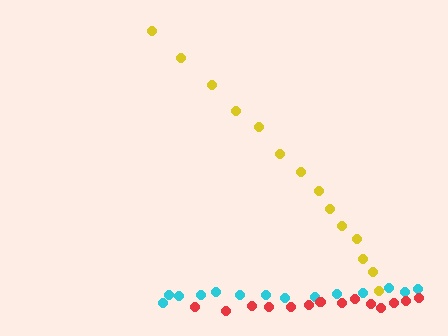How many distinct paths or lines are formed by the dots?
There are 3 distinct paths.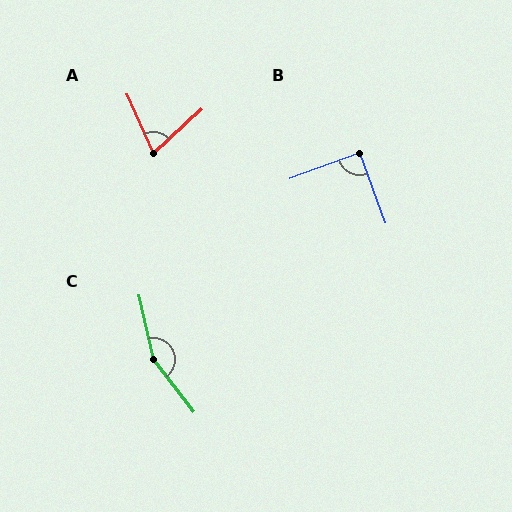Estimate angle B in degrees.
Approximately 89 degrees.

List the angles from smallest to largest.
A (72°), B (89°), C (155°).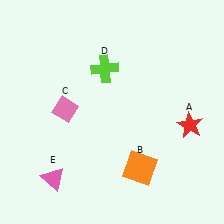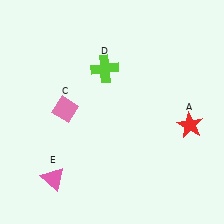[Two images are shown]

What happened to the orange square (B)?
The orange square (B) was removed in Image 2. It was in the bottom-right area of Image 1.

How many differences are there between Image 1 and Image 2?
There is 1 difference between the two images.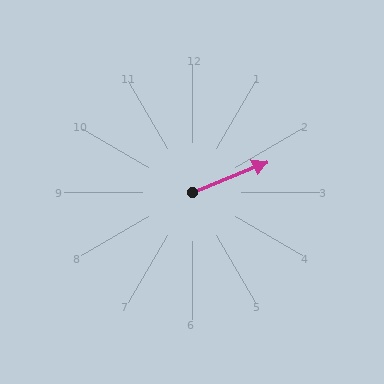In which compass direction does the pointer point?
East.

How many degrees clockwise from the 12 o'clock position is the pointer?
Approximately 68 degrees.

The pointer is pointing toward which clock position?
Roughly 2 o'clock.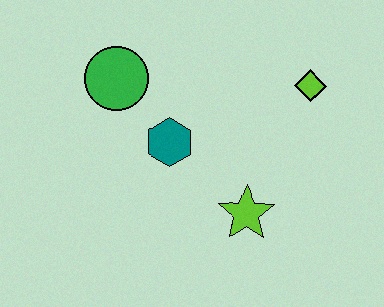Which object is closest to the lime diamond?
The lime star is closest to the lime diamond.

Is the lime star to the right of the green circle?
Yes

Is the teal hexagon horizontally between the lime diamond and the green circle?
Yes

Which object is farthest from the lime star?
The green circle is farthest from the lime star.